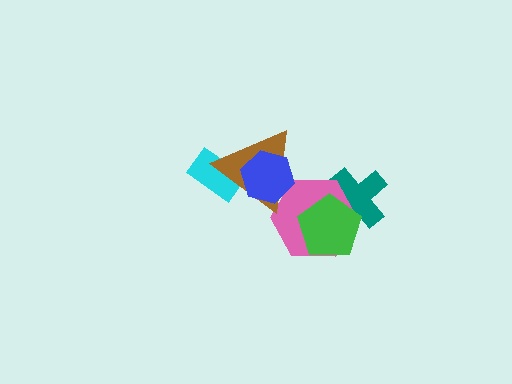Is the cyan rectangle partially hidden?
Yes, it is partially covered by another shape.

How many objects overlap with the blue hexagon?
2 objects overlap with the blue hexagon.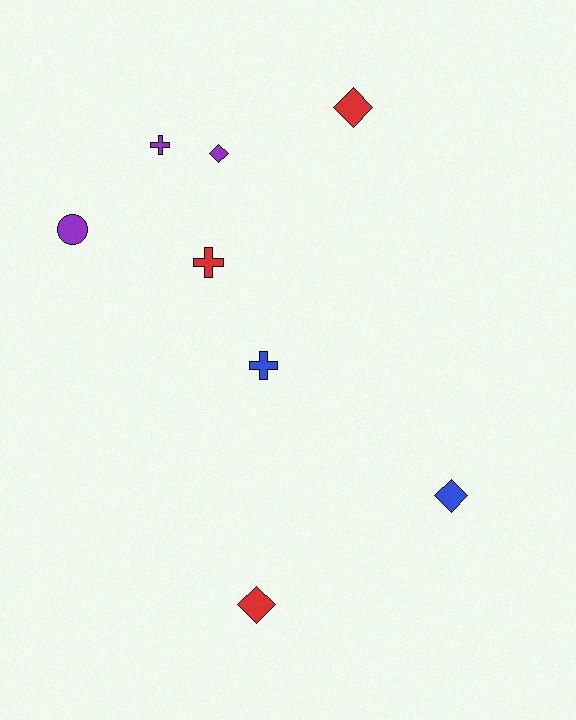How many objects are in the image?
There are 8 objects.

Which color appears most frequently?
Purple, with 3 objects.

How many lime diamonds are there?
There are no lime diamonds.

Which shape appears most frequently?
Diamond, with 4 objects.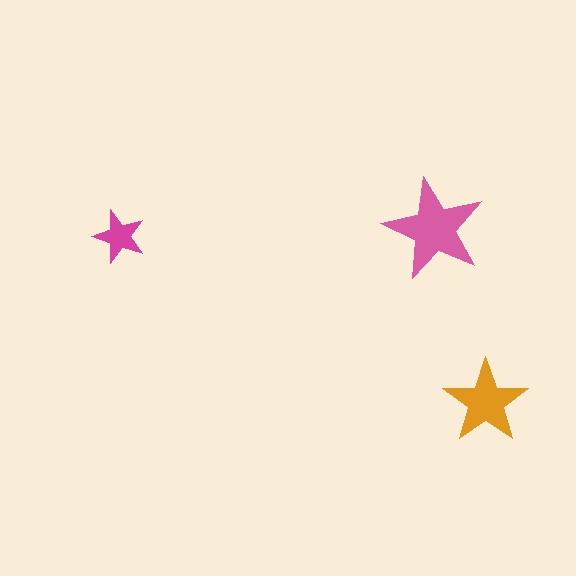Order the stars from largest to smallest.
the pink one, the orange one, the magenta one.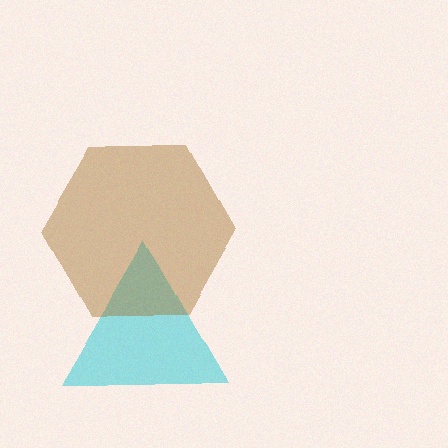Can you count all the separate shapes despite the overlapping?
Yes, there are 2 separate shapes.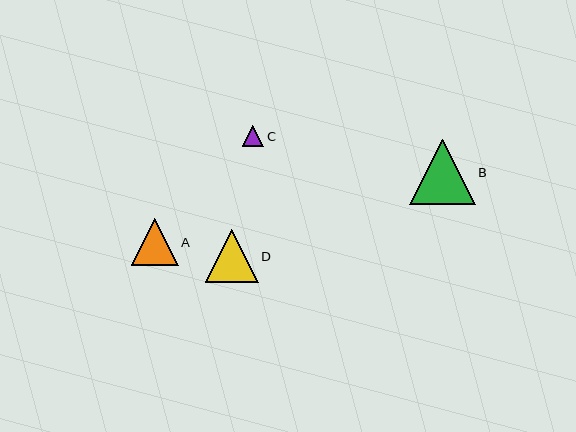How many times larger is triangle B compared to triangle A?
Triangle B is approximately 1.4 times the size of triangle A.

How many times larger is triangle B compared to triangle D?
Triangle B is approximately 1.2 times the size of triangle D.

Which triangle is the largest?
Triangle B is the largest with a size of approximately 66 pixels.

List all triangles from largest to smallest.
From largest to smallest: B, D, A, C.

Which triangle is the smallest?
Triangle C is the smallest with a size of approximately 21 pixels.